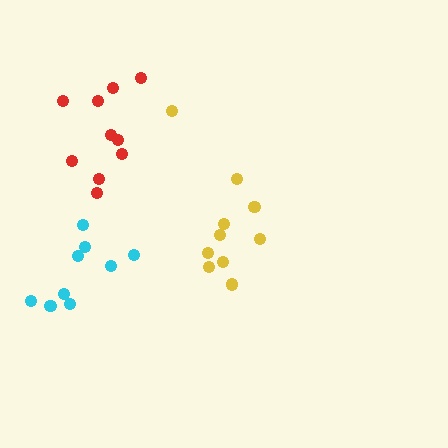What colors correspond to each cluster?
The clusters are colored: yellow, cyan, red.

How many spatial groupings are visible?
There are 3 spatial groupings.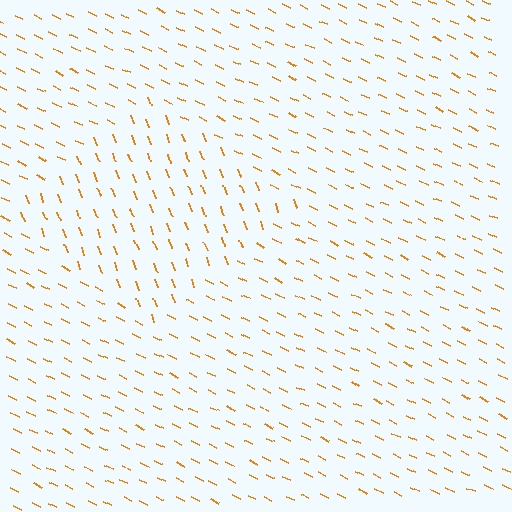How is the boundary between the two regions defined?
The boundary is defined purely by a change in line orientation (approximately 45 degrees difference). All lines are the same color and thickness.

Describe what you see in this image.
The image is filled with small orange line segments. A diamond region in the image has lines oriented differently from the surrounding lines, creating a visible texture boundary.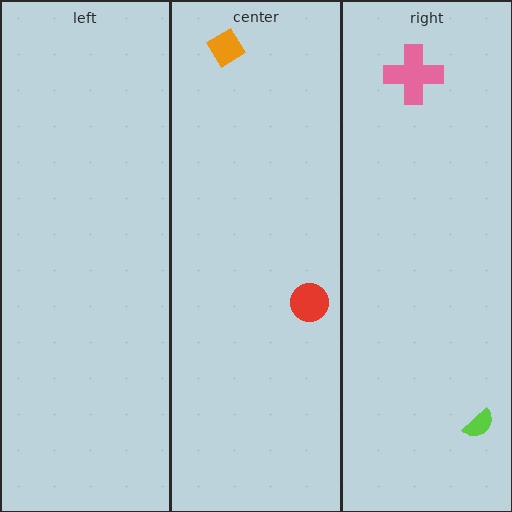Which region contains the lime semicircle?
The right region.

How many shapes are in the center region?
2.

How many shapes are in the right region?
2.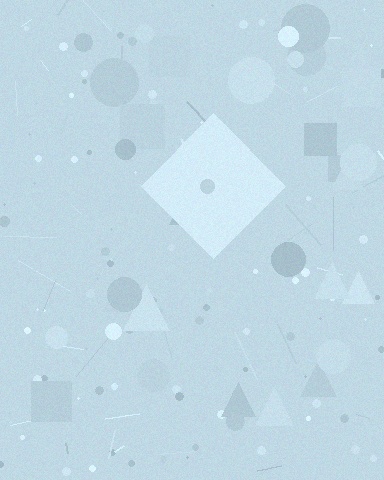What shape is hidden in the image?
A diamond is hidden in the image.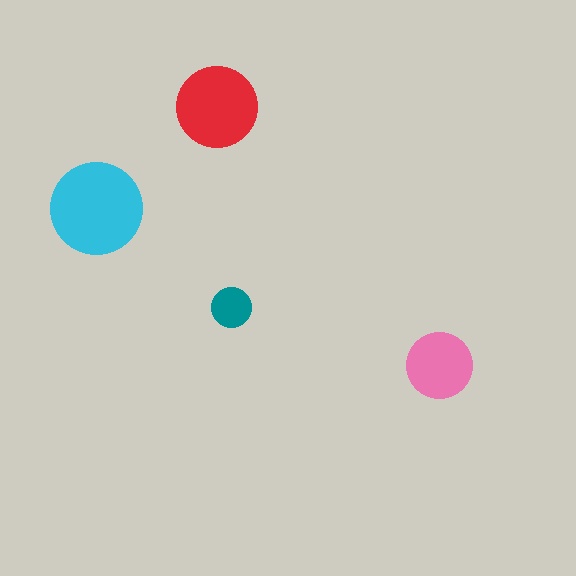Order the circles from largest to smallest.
the cyan one, the red one, the pink one, the teal one.